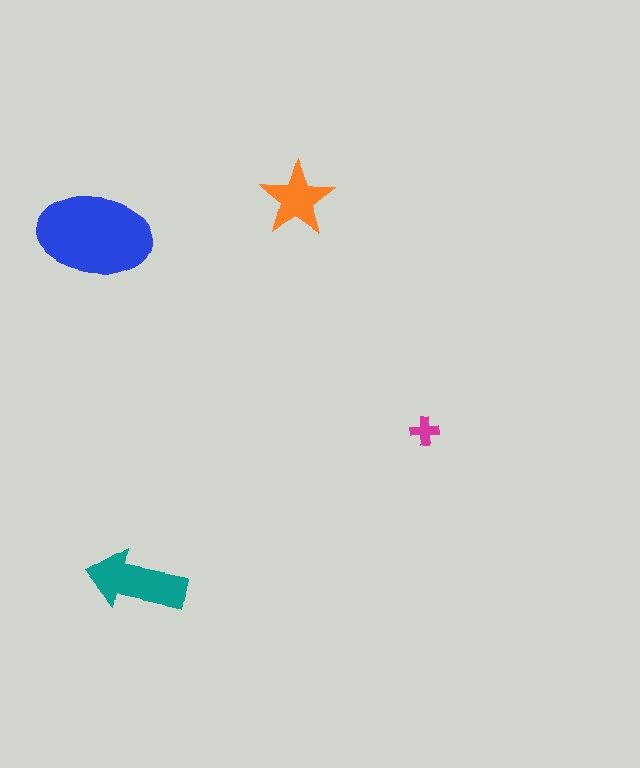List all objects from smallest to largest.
The magenta cross, the orange star, the teal arrow, the blue ellipse.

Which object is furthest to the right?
The magenta cross is rightmost.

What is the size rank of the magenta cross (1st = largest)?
4th.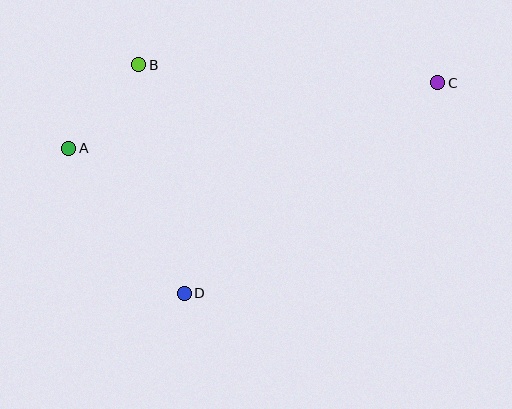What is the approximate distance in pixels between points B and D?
The distance between B and D is approximately 233 pixels.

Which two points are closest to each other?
Points A and B are closest to each other.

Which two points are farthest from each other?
Points A and C are farthest from each other.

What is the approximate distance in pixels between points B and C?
The distance between B and C is approximately 300 pixels.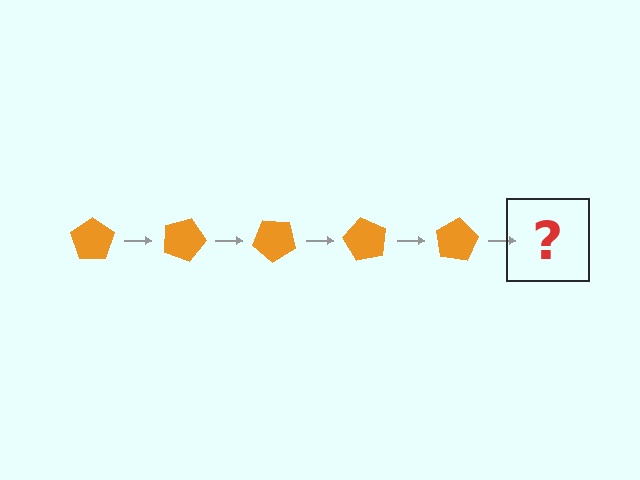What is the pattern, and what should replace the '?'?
The pattern is that the pentagon rotates 20 degrees each step. The '?' should be an orange pentagon rotated 100 degrees.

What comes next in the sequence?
The next element should be an orange pentagon rotated 100 degrees.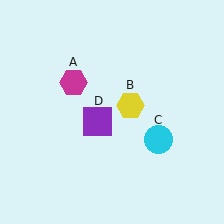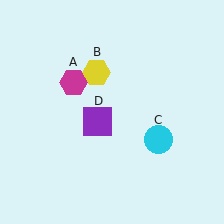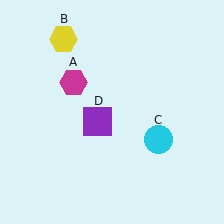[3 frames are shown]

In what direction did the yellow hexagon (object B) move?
The yellow hexagon (object B) moved up and to the left.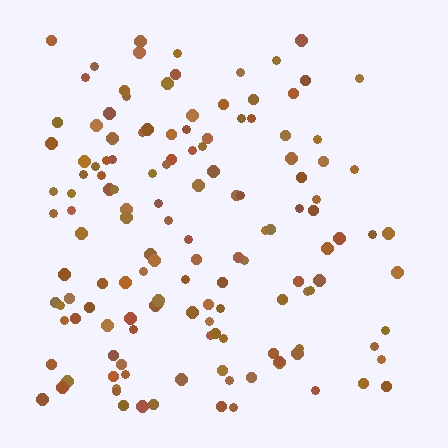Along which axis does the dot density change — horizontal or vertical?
Horizontal.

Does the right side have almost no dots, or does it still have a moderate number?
Still a moderate number, just noticeably fewer than the left.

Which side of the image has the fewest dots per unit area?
The right.